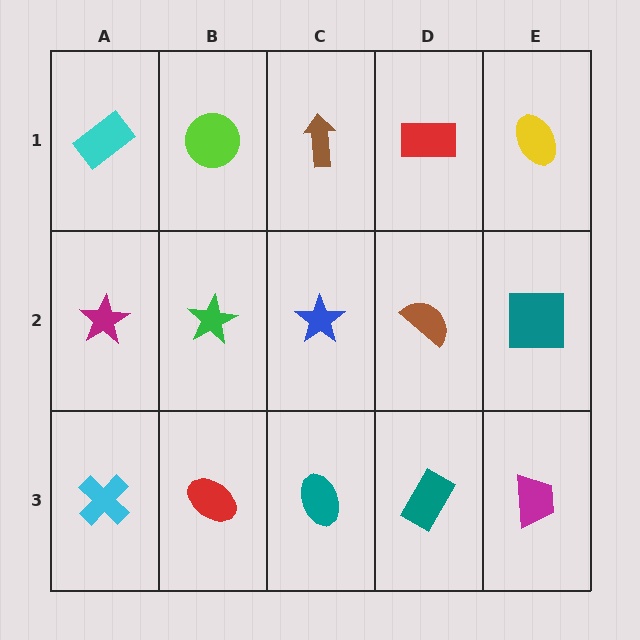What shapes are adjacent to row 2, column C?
A brown arrow (row 1, column C), a teal ellipse (row 3, column C), a green star (row 2, column B), a brown semicircle (row 2, column D).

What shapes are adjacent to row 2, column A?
A cyan rectangle (row 1, column A), a cyan cross (row 3, column A), a green star (row 2, column B).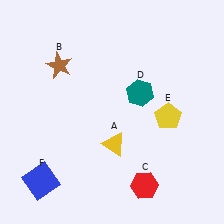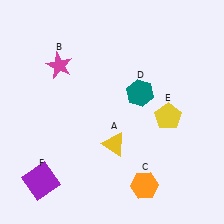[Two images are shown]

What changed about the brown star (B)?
In Image 1, B is brown. In Image 2, it changed to magenta.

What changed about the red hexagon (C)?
In Image 1, C is red. In Image 2, it changed to orange.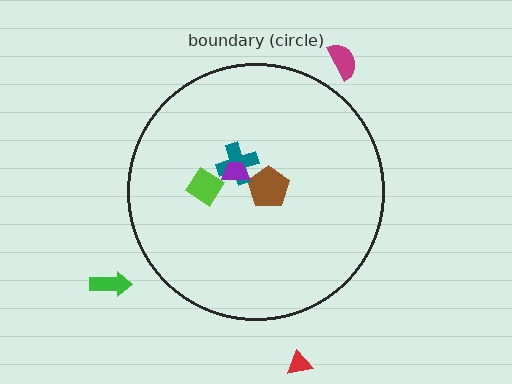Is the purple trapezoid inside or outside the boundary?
Inside.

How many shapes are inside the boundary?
4 inside, 3 outside.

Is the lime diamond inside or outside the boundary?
Inside.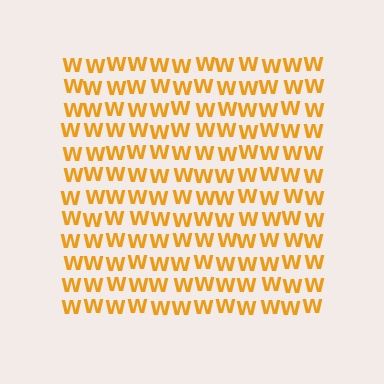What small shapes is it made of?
It is made of small letter W's.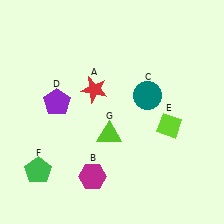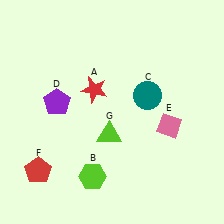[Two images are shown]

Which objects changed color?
B changed from magenta to lime. E changed from lime to pink. F changed from green to red.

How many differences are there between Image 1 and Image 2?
There are 3 differences between the two images.